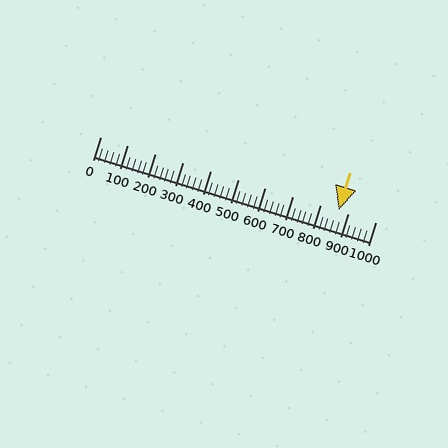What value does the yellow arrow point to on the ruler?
The yellow arrow points to approximately 865.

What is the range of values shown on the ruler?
The ruler shows values from 0 to 1000.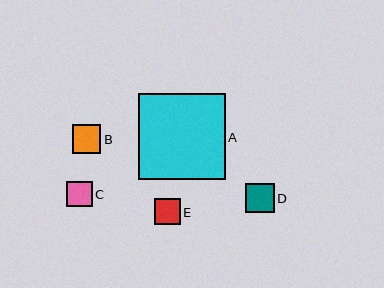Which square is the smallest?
Square C is the smallest with a size of approximately 25 pixels.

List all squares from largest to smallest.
From largest to smallest: A, B, D, E, C.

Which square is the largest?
Square A is the largest with a size of approximately 86 pixels.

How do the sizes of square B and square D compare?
Square B and square D are approximately the same size.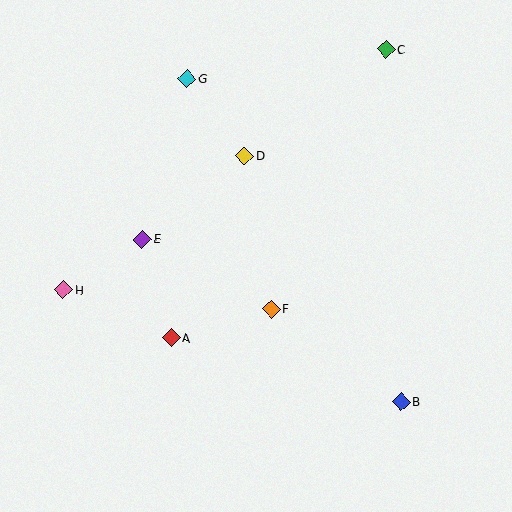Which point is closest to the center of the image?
Point F at (271, 309) is closest to the center.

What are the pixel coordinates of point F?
Point F is at (271, 309).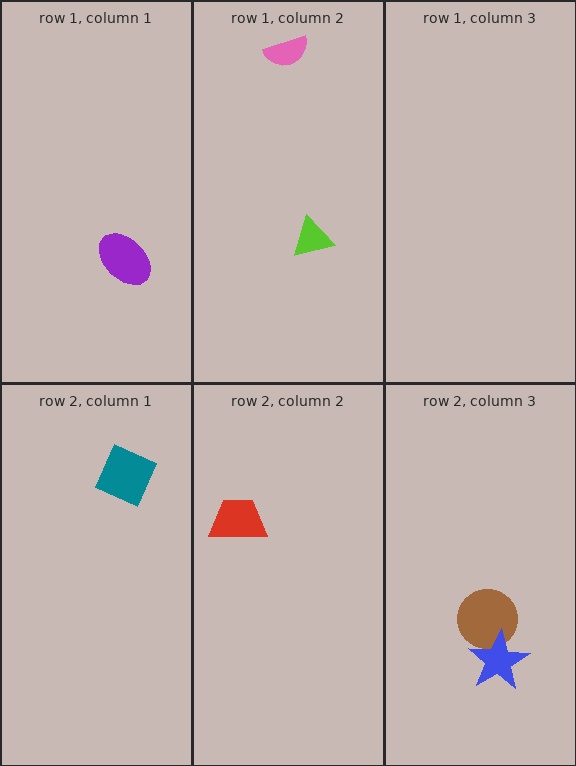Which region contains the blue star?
The row 2, column 3 region.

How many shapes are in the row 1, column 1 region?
1.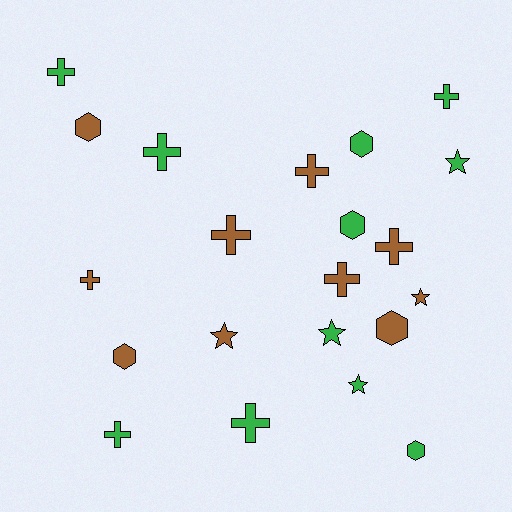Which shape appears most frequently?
Cross, with 10 objects.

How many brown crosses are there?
There are 5 brown crosses.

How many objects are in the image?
There are 21 objects.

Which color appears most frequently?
Green, with 11 objects.